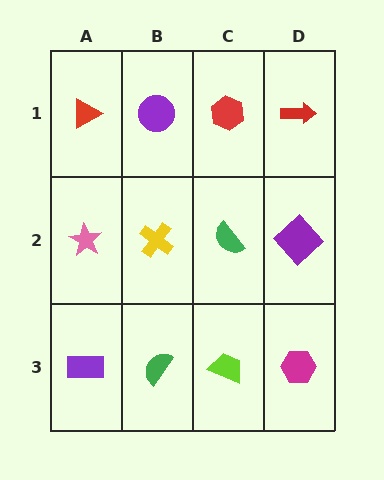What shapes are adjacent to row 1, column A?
A pink star (row 2, column A), a purple circle (row 1, column B).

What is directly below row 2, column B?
A green semicircle.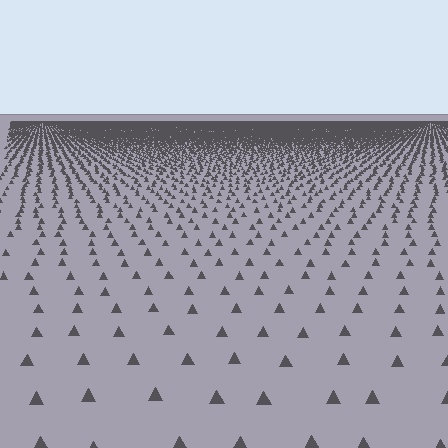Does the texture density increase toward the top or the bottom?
Density increases toward the top.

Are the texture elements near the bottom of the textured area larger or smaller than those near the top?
Larger. Near the bottom, elements are closer to the viewer and appear at a bigger on-screen size.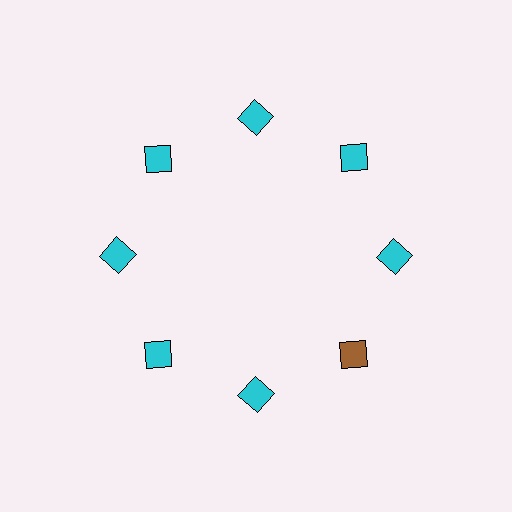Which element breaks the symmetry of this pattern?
The brown diamond at roughly the 4 o'clock position breaks the symmetry. All other shapes are cyan diamonds.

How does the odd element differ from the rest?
It has a different color: brown instead of cyan.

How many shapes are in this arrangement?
There are 8 shapes arranged in a ring pattern.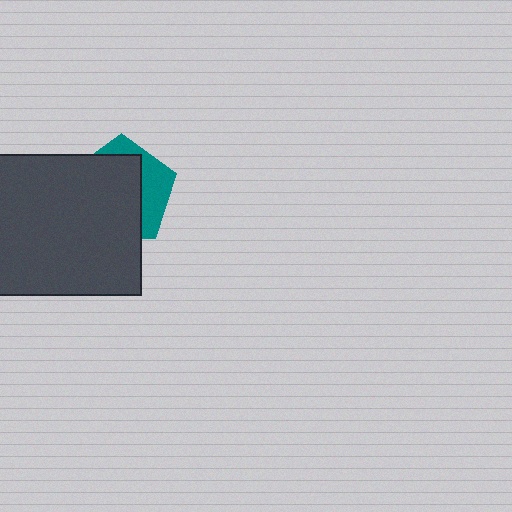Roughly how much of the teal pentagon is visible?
A small part of it is visible (roughly 32%).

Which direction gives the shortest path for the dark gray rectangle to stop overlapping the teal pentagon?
Moving toward the lower-left gives the shortest separation.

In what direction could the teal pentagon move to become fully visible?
The teal pentagon could move toward the upper-right. That would shift it out from behind the dark gray rectangle entirely.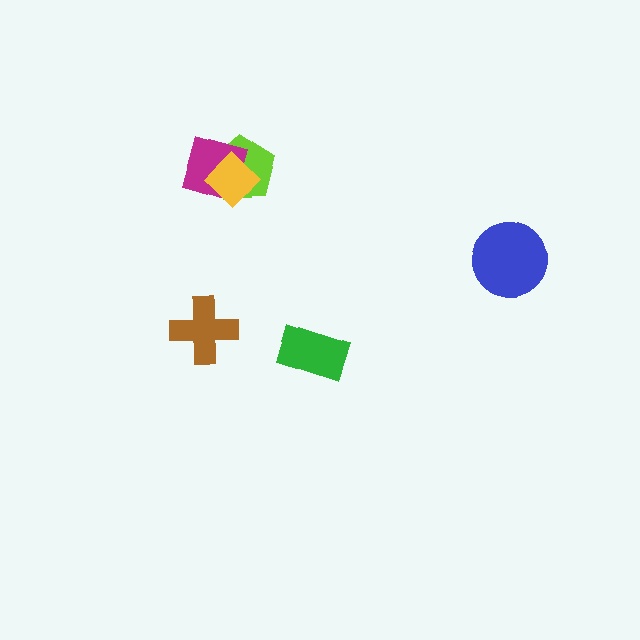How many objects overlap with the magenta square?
2 objects overlap with the magenta square.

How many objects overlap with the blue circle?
0 objects overlap with the blue circle.